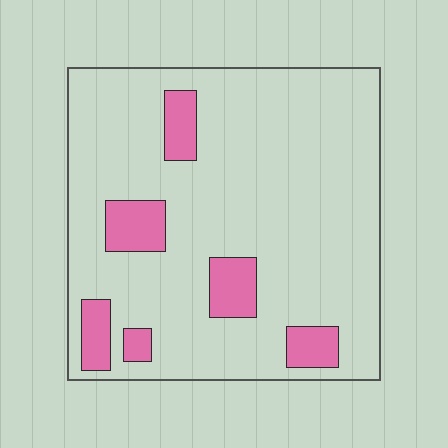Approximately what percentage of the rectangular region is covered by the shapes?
Approximately 15%.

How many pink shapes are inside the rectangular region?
6.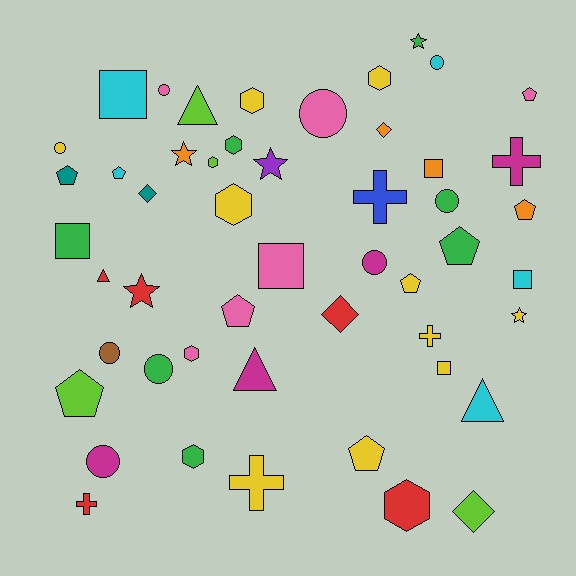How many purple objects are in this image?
There is 1 purple object.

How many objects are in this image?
There are 50 objects.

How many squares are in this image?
There are 6 squares.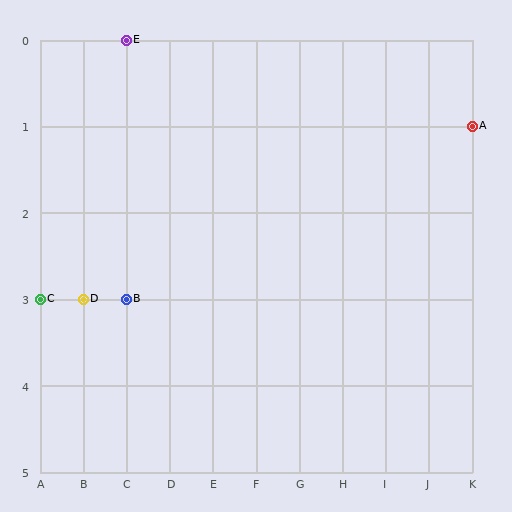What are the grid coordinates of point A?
Point A is at grid coordinates (K, 1).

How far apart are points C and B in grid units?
Points C and B are 2 columns apart.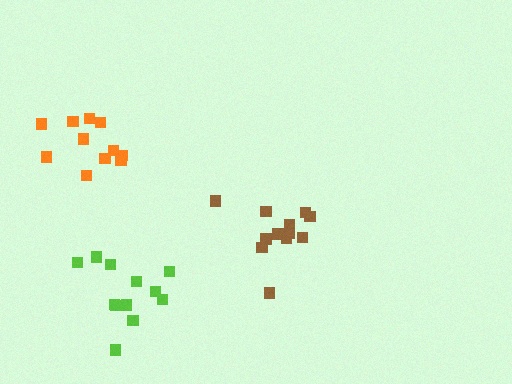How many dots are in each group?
Group 1: 12 dots, Group 2: 11 dots, Group 3: 12 dots (35 total).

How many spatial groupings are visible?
There are 3 spatial groupings.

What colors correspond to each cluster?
The clusters are colored: brown, orange, lime.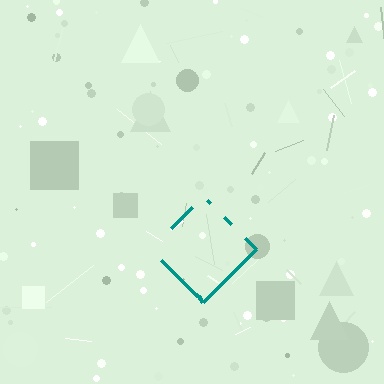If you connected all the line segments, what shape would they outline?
They would outline a diamond.